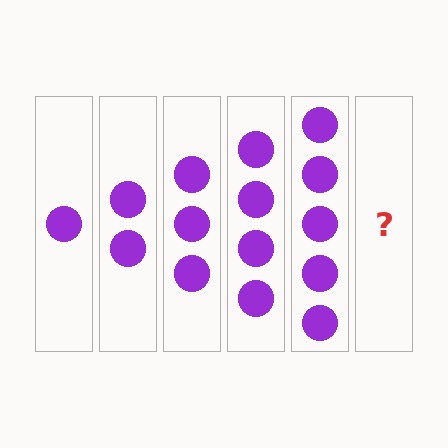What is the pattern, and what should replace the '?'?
The pattern is that each step adds one more circle. The '?' should be 6 circles.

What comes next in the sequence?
The next element should be 6 circles.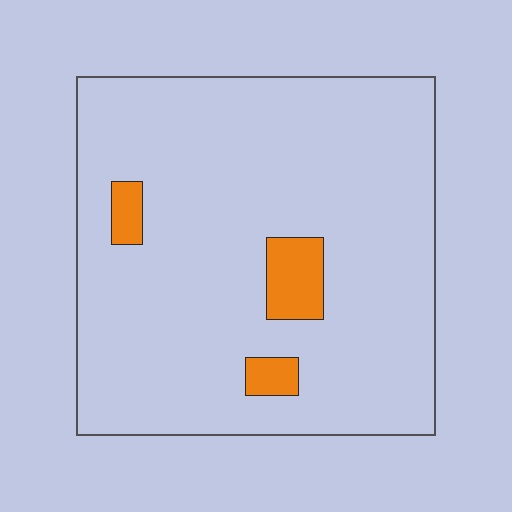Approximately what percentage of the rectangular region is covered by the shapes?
Approximately 5%.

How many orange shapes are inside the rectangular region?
3.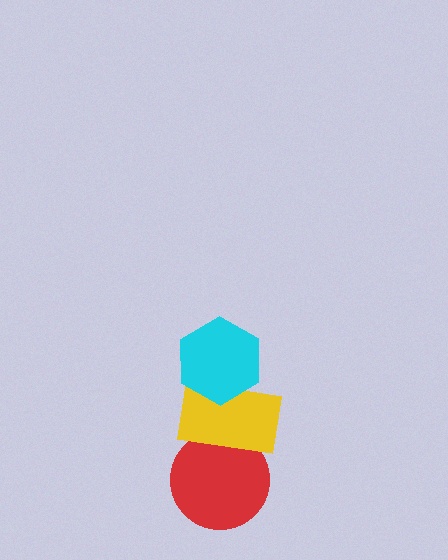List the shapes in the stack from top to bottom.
From top to bottom: the cyan hexagon, the yellow rectangle, the red circle.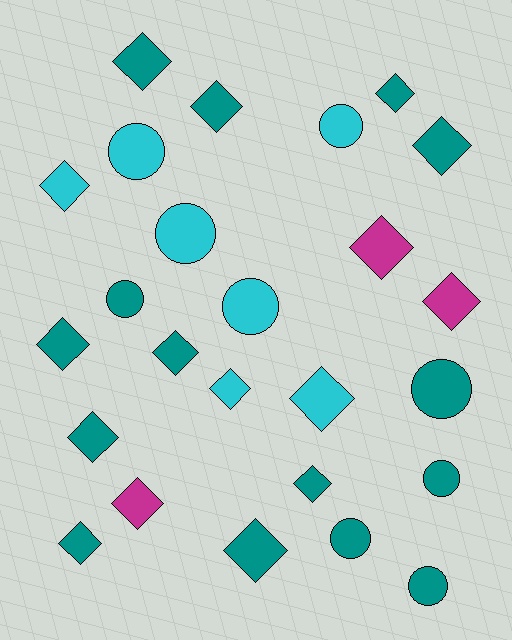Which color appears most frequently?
Teal, with 15 objects.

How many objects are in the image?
There are 25 objects.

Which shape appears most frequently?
Diamond, with 16 objects.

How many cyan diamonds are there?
There are 3 cyan diamonds.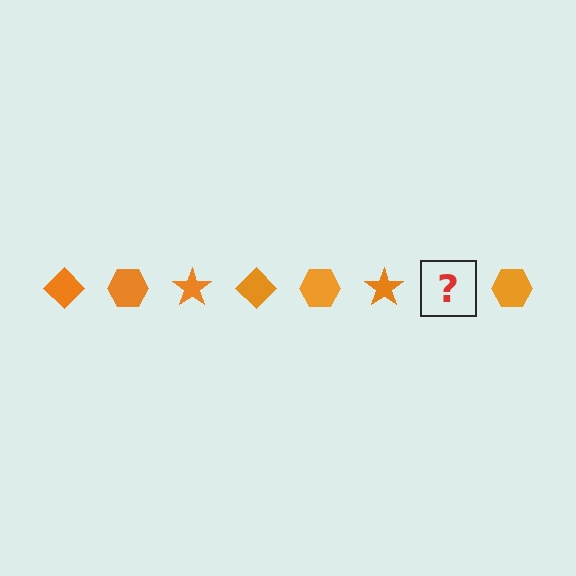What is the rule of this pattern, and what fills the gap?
The rule is that the pattern cycles through diamond, hexagon, star shapes in orange. The gap should be filled with an orange diamond.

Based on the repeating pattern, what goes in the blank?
The blank should be an orange diamond.